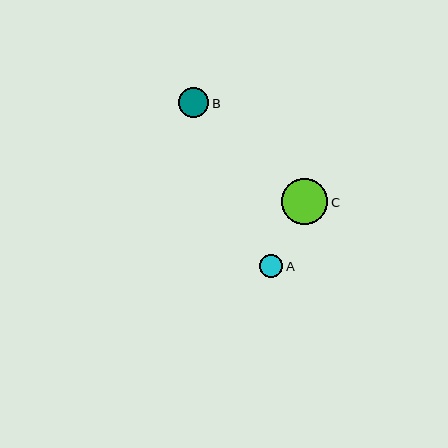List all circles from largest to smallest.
From largest to smallest: C, B, A.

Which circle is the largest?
Circle C is the largest with a size of approximately 46 pixels.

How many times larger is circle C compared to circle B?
Circle C is approximately 1.5 times the size of circle B.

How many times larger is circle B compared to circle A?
Circle B is approximately 1.3 times the size of circle A.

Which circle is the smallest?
Circle A is the smallest with a size of approximately 23 pixels.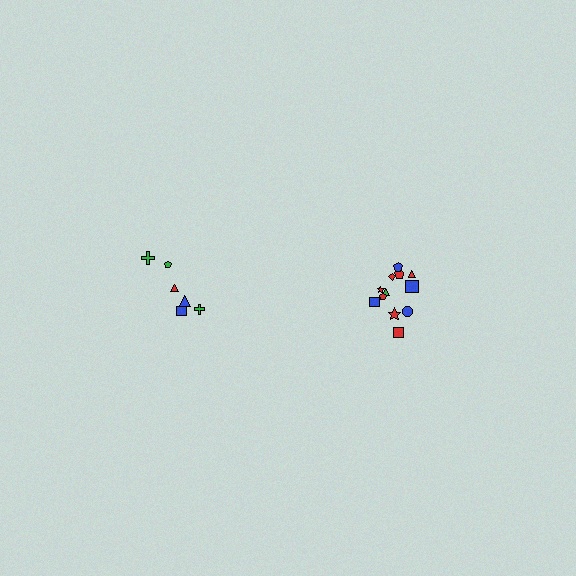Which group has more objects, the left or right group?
The right group.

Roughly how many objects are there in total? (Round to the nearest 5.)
Roughly 20 objects in total.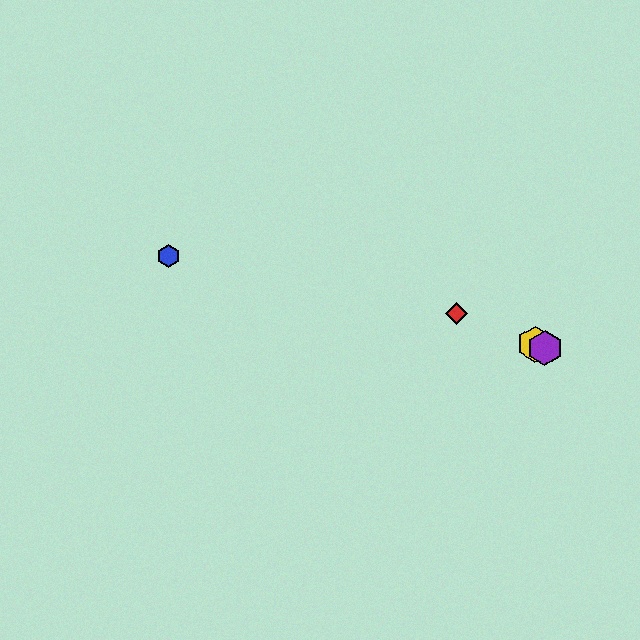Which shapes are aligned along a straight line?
The red diamond, the green diamond, the yellow hexagon, the purple hexagon are aligned along a straight line.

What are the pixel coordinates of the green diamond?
The green diamond is at (540, 346).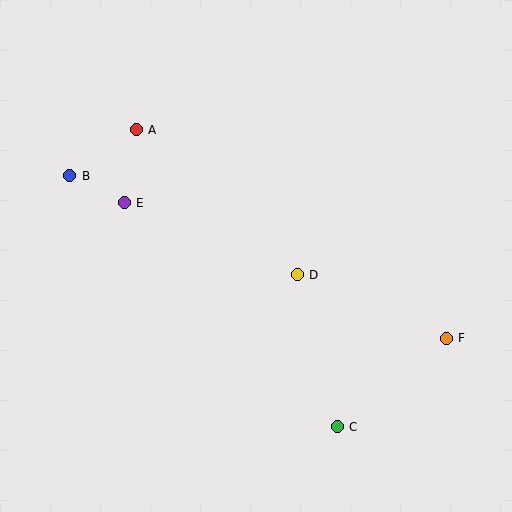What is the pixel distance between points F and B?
The distance between F and B is 410 pixels.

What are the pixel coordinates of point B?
Point B is at (70, 176).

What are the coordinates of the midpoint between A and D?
The midpoint between A and D is at (217, 202).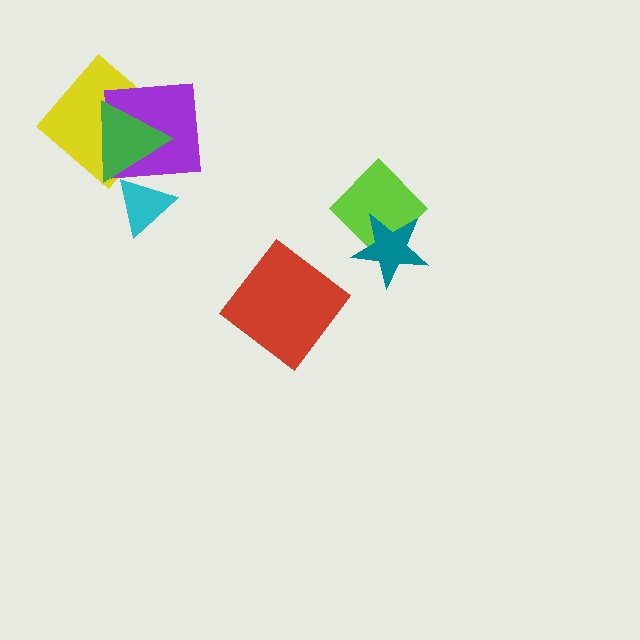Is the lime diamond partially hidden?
Yes, it is partially covered by another shape.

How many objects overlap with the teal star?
1 object overlaps with the teal star.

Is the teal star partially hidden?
No, no other shape covers it.